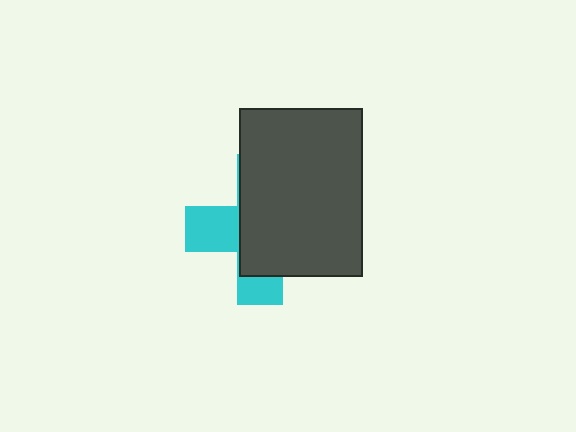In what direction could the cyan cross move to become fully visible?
The cyan cross could move left. That would shift it out from behind the dark gray rectangle entirely.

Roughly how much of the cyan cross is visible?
A small part of it is visible (roughly 33%).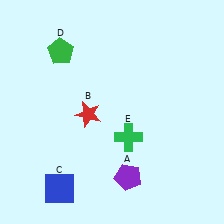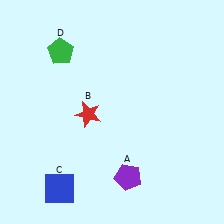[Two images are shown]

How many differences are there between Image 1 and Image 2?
There is 1 difference between the two images.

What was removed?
The green cross (E) was removed in Image 2.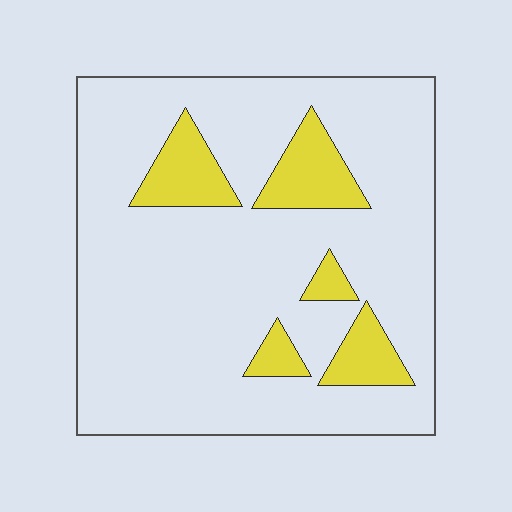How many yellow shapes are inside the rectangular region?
5.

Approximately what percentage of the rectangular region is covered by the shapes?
Approximately 15%.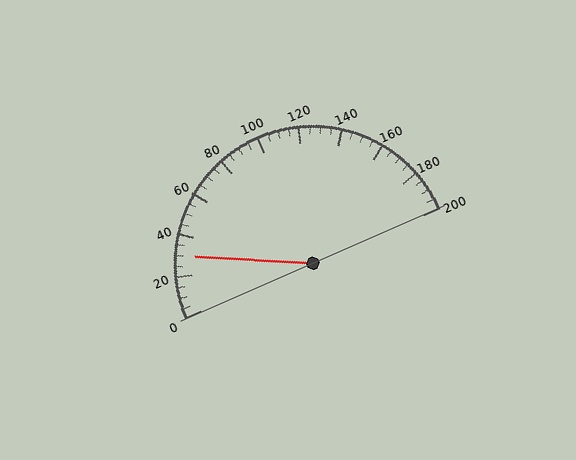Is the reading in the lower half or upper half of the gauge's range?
The reading is in the lower half of the range (0 to 200).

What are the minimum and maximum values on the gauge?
The gauge ranges from 0 to 200.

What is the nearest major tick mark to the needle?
The nearest major tick mark is 40.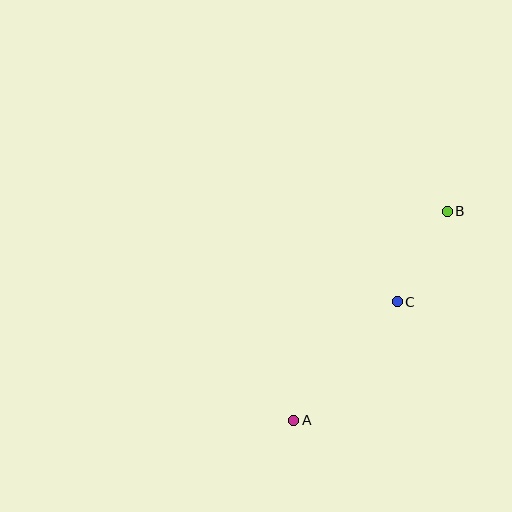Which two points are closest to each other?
Points B and C are closest to each other.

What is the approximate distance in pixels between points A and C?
The distance between A and C is approximately 157 pixels.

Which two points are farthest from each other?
Points A and B are farthest from each other.